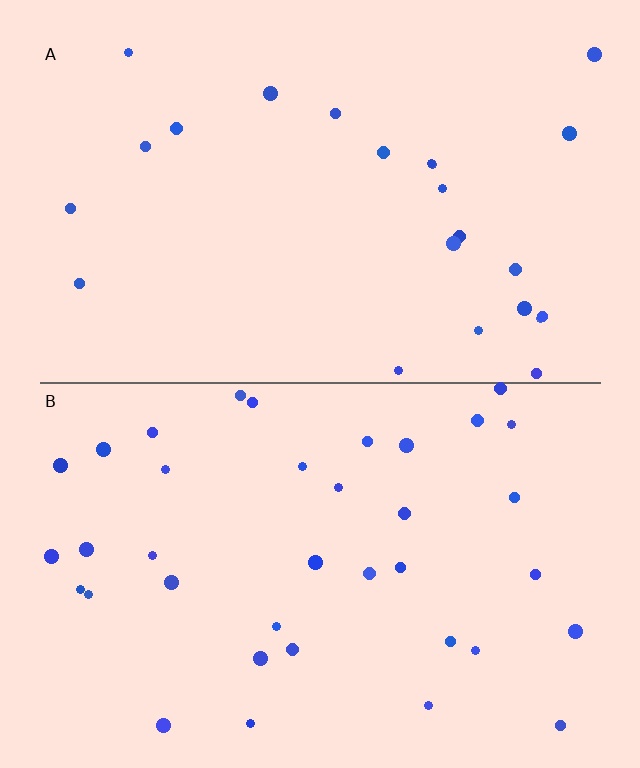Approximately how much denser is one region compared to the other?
Approximately 1.6× — region B over region A.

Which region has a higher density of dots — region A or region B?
B (the bottom).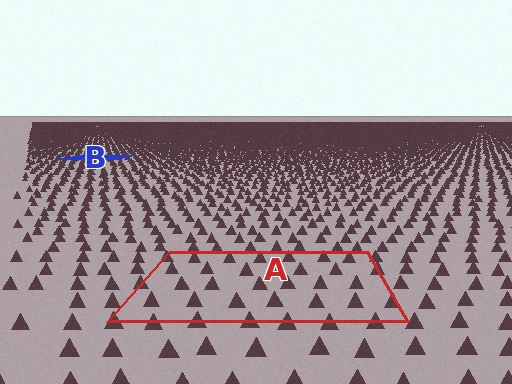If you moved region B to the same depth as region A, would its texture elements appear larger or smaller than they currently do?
They would appear larger. At a closer depth, the same texture elements are projected at a bigger on-screen size.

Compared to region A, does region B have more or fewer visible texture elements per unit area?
Region B has more texture elements per unit area — they are packed more densely because it is farther away.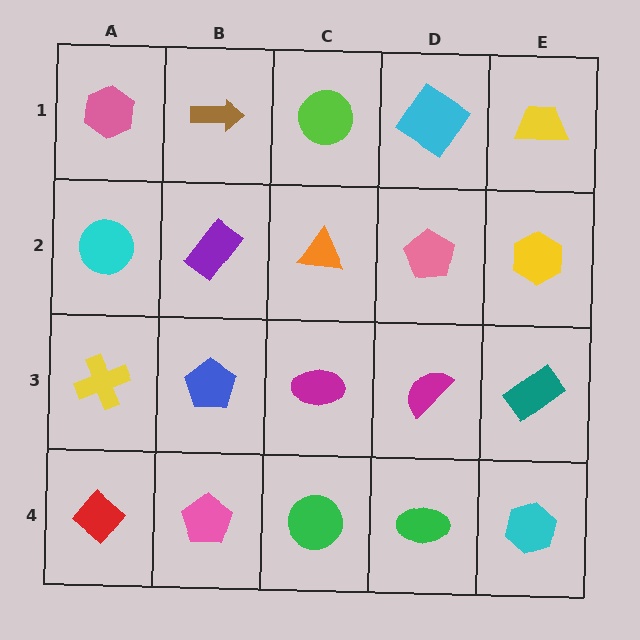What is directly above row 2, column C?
A lime circle.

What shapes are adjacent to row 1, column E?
A yellow hexagon (row 2, column E), a cyan diamond (row 1, column D).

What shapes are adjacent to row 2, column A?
A pink hexagon (row 1, column A), a yellow cross (row 3, column A), a purple rectangle (row 2, column B).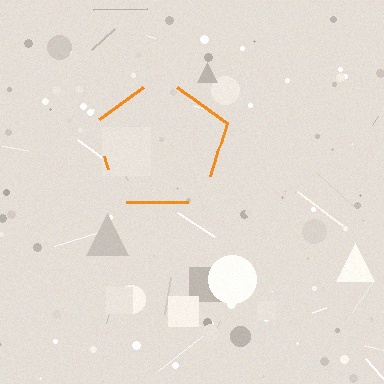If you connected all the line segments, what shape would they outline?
They would outline a pentagon.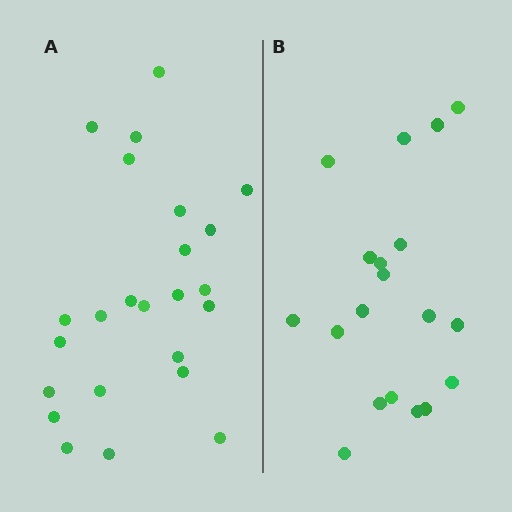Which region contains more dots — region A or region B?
Region A (the left region) has more dots.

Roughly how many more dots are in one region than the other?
Region A has about 5 more dots than region B.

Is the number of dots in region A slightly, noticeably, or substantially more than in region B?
Region A has noticeably more, but not dramatically so. The ratio is roughly 1.3 to 1.